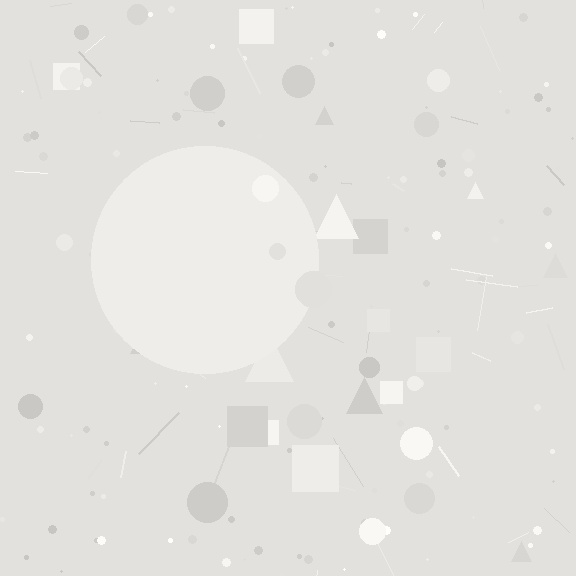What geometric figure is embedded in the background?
A circle is embedded in the background.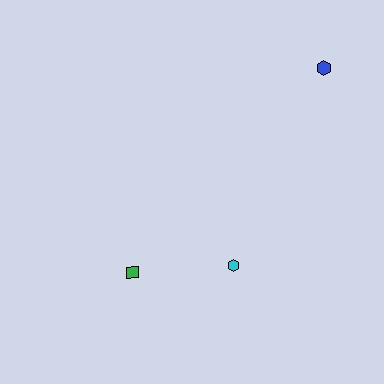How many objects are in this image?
There are 3 objects.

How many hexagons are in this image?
There are 2 hexagons.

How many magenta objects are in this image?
There are no magenta objects.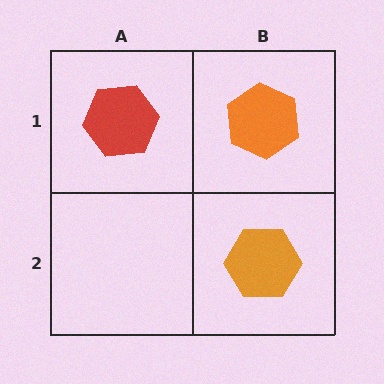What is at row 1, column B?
An orange hexagon.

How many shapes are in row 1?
2 shapes.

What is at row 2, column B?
An orange hexagon.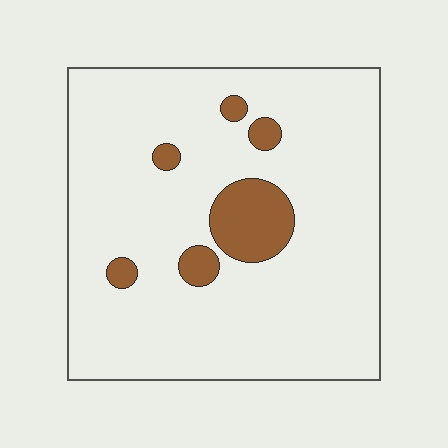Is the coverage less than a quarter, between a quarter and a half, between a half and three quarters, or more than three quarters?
Less than a quarter.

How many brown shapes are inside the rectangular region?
6.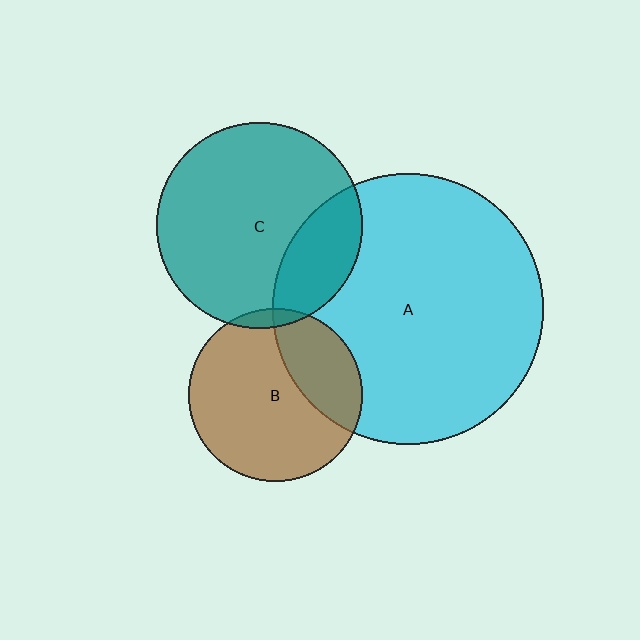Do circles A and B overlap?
Yes.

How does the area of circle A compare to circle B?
Approximately 2.4 times.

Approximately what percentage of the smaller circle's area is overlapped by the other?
Approximately 30%.